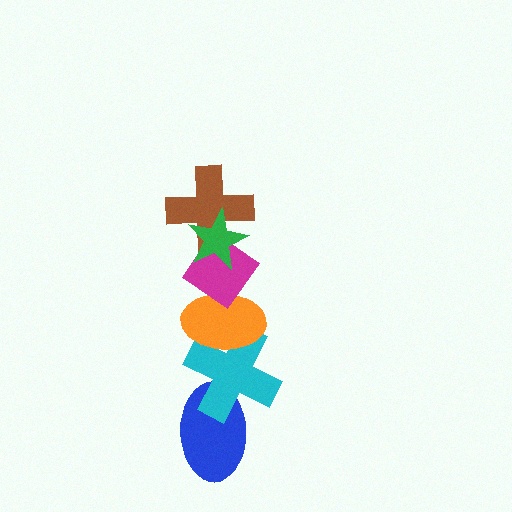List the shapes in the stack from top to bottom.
From top to bottom: the green star, the brown cross, the magenta diamond, the orange ellipse, the cyan cross, the blue ellipse.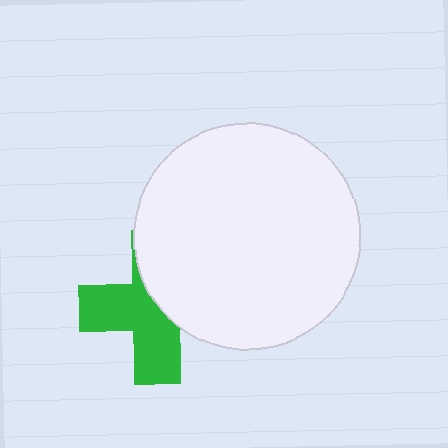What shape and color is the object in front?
The object in front is a white circle.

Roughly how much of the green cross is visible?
About half of it is visible (roughly 53%).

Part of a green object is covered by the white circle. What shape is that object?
It is a cross.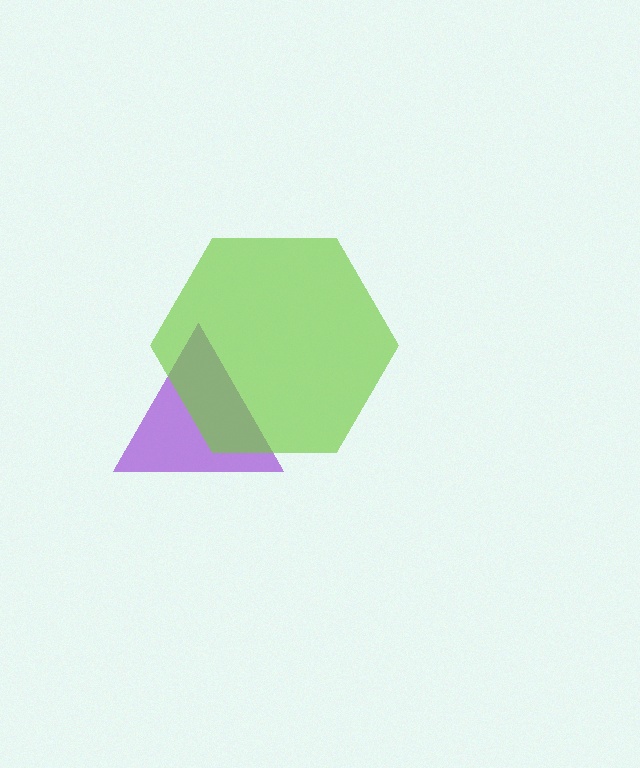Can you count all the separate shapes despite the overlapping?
Yes, there are 2 separate shapes.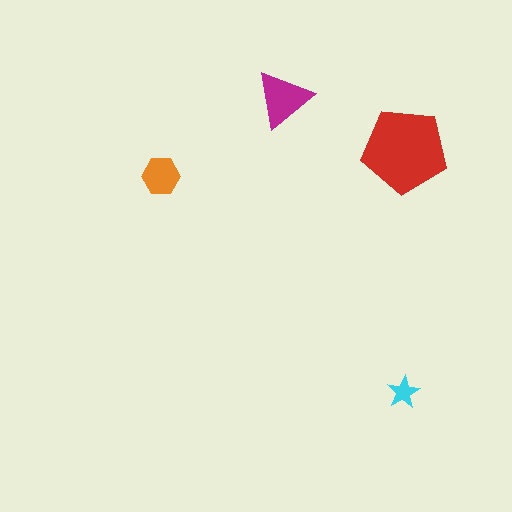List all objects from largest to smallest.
The red pentagon, the magenta triangle, the orange hexagon, the cyan star.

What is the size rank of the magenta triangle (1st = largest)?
2nd.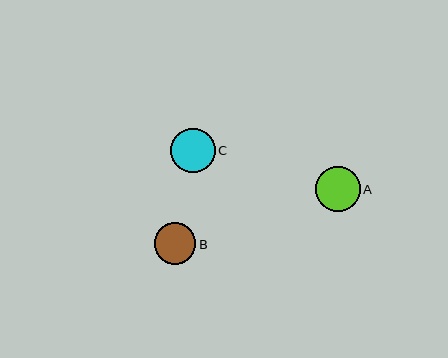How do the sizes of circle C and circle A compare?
Circle C and circle A are approximately the same size.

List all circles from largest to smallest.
From largest to smallest: C, A, B.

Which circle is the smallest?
Circle B is the smallest with a size of approximately 42 pixels.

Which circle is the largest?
Circle C is the largest with a size of approximately 45 pixels.